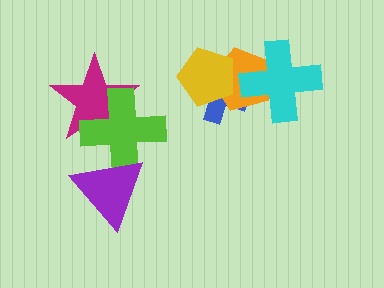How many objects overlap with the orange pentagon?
3 objects overlap with the orange pentagon.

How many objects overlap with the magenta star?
1 object overlaps with the magenta star.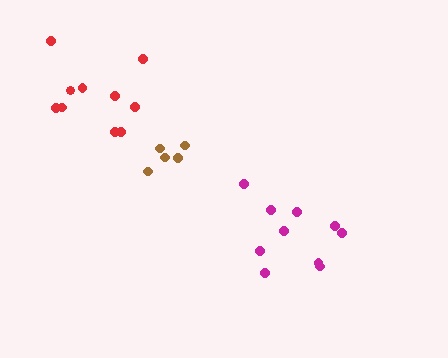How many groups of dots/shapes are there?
There are 3 groups.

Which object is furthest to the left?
The red cluster is leftmost.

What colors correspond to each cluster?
The clusters are colored: magenta, brown, red.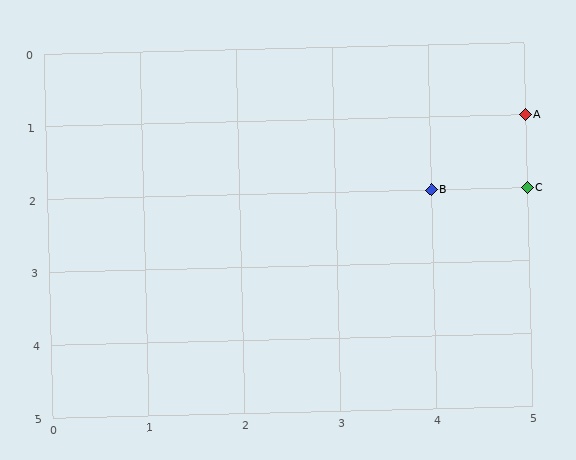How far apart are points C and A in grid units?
Points C and A are 1 row apart.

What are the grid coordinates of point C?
Point C is at grid coordinates (5, 2).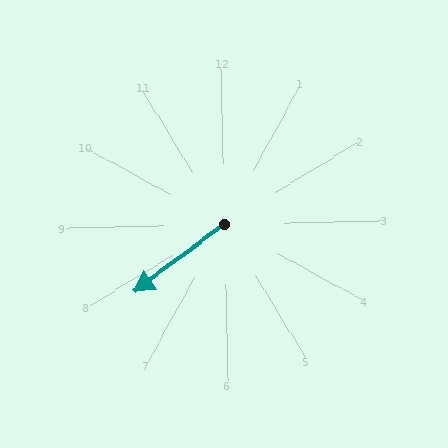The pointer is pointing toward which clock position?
Roughly 8 o'clock.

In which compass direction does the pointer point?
Southwest.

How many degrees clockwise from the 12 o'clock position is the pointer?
Approximately 234 degrees.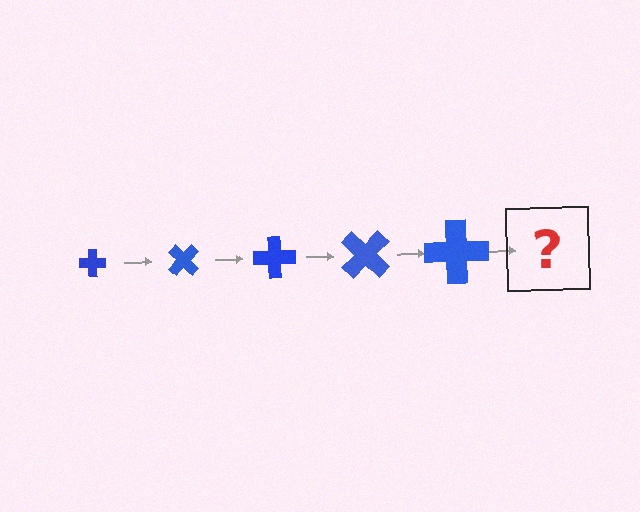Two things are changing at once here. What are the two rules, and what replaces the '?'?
The two rules are that the cross grows larger each step and it rotates 45 degrees each step. The '?' should be a cross, larger than the previous one and rotated 225 degrees from the start.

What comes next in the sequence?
The next element should be a cross, larger than the previous one and rotated 225 degrees from the start.